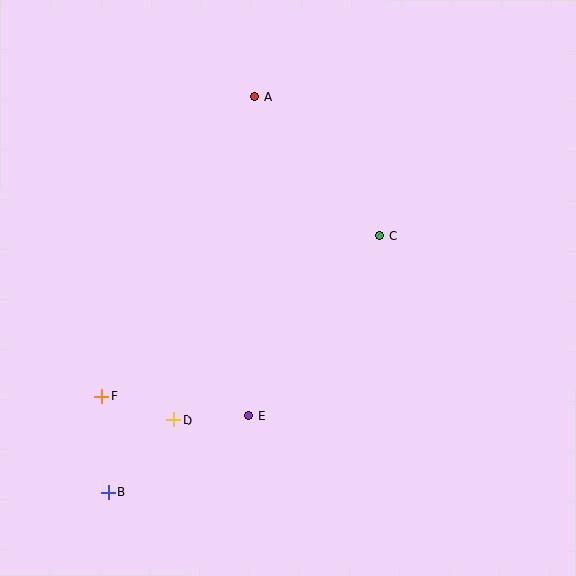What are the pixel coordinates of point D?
Point D is at (174, 420).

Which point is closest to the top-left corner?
Point A is closest to the top-left corner.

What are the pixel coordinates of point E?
Point E is at (249, 415).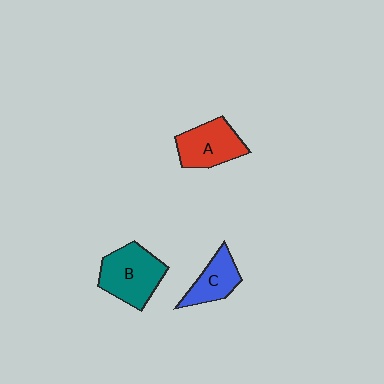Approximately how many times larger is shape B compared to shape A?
Approximately 1.2 times.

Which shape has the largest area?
Shape B (teal).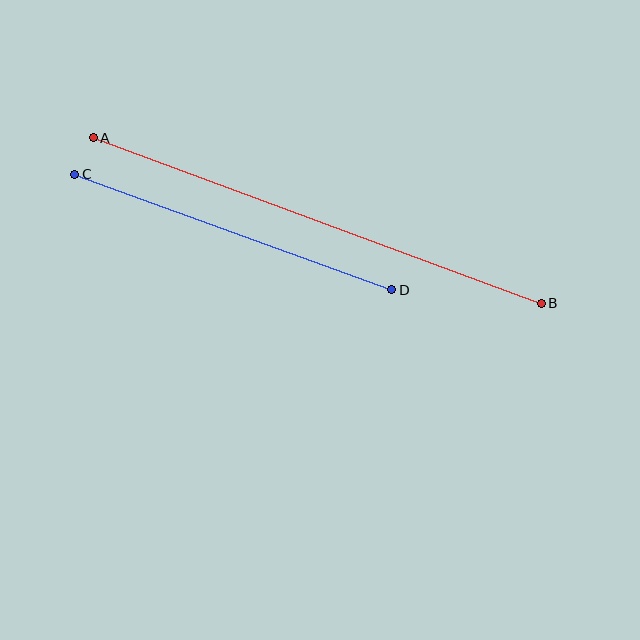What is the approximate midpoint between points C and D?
The midpoint is at approximately (233, 232) pixels.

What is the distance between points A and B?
The distance is approximately 478 pixels.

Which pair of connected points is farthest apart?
Points A and B are farthest apart.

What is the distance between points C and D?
The distance is approximately 338 pixels.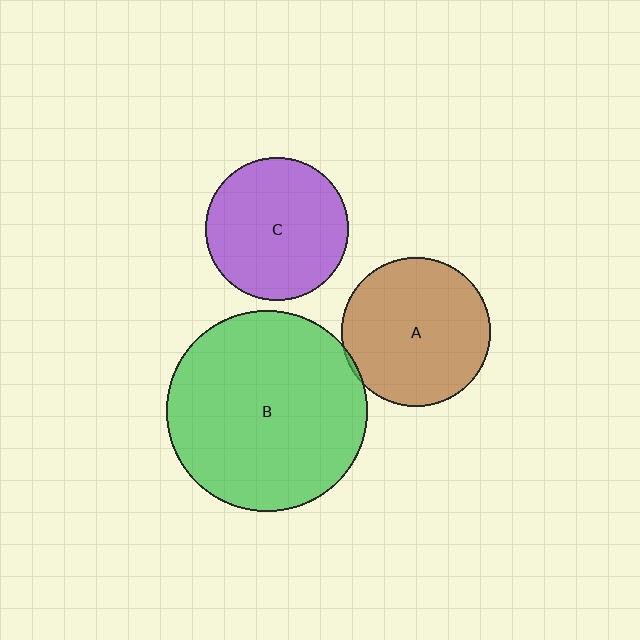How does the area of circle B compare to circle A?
Approximately 1.8 times.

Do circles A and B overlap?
Yes.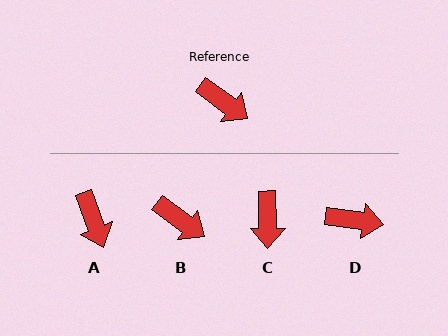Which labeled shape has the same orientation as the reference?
B.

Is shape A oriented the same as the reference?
No, it is off by about 33 degrees.